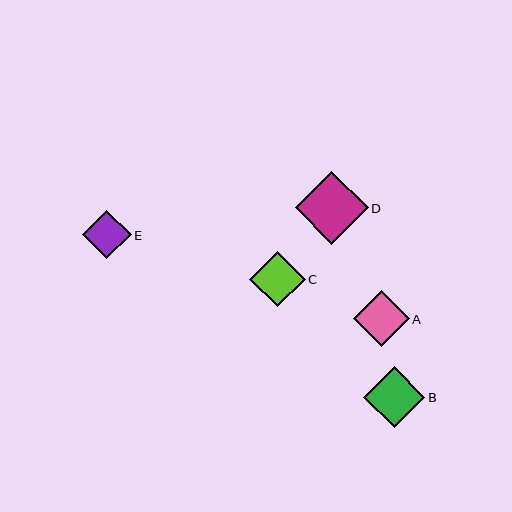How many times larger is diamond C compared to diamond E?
Diamond C is approximately 1.1 times the size of diamond E.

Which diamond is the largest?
Diamond D is the largest with a size of approximately 73 pixels.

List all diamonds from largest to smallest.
From largest to smallest: D, B, A, C, E.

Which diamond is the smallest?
Diamond E is the smallest with a size of approximately 48 pixels.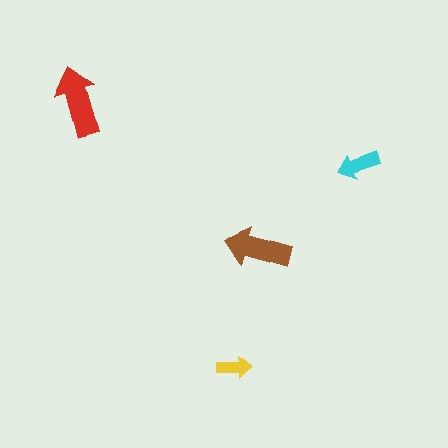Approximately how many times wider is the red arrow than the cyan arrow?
About 1.5 times wider.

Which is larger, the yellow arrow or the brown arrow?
The brown one.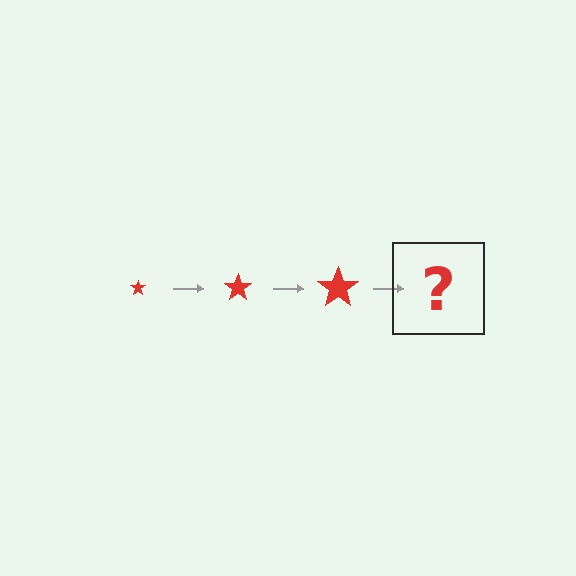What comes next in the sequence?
The next element should be a red star, larger than the previous one.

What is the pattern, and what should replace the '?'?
The pattern is that the star gets progressively larger each step. The '?' should be a red star, larger than the previous one.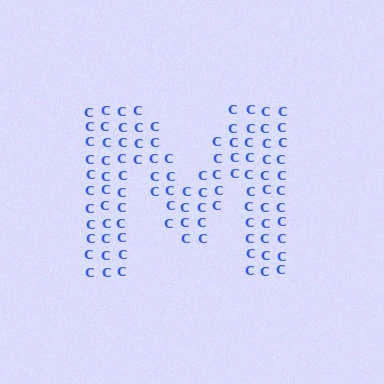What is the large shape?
The large shape is the letter M.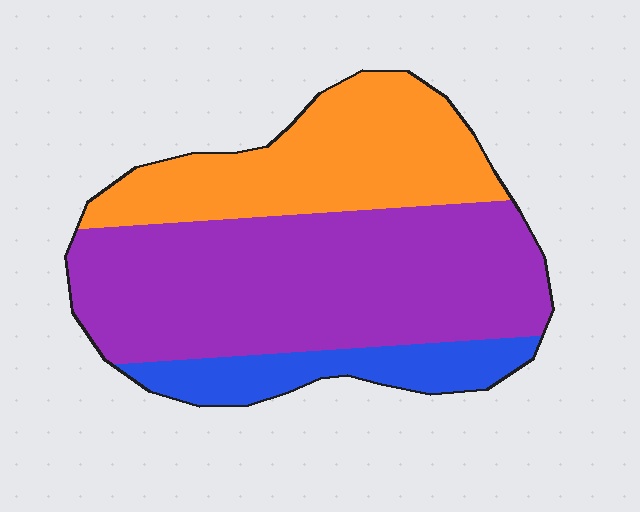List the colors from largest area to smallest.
From largest to smallest: purple, orange, blue.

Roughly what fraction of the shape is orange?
Orange covers 31% of the shape.